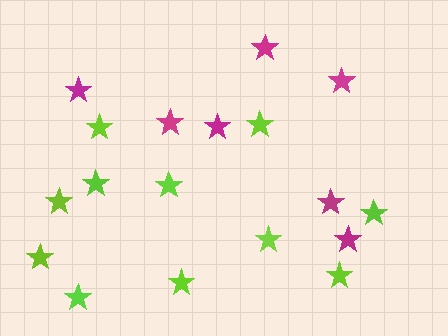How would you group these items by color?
There are 2 groups: one group of magenta stars (7) and one group of lime stars (11).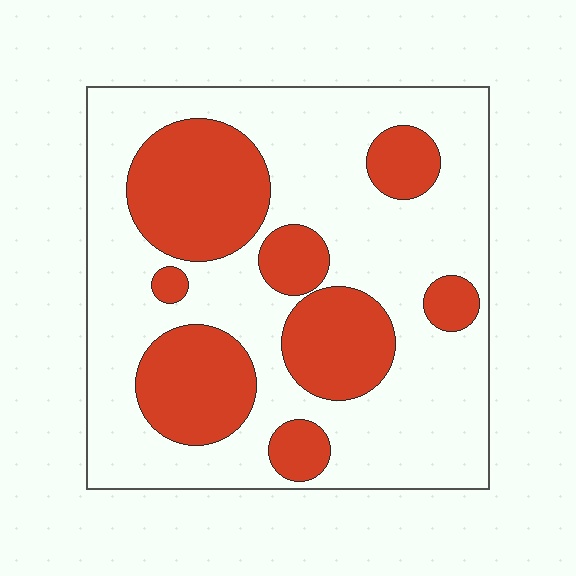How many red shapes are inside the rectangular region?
8.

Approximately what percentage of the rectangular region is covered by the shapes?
Approximately 35%.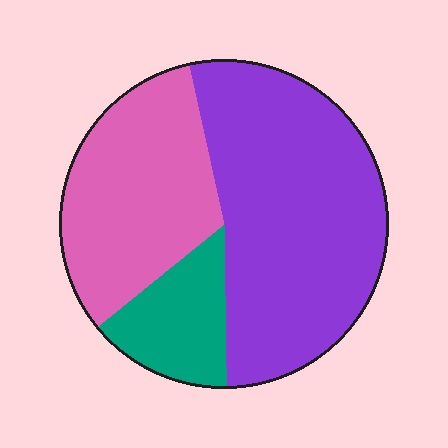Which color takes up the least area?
Teal, at roughly 15%.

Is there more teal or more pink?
Pink.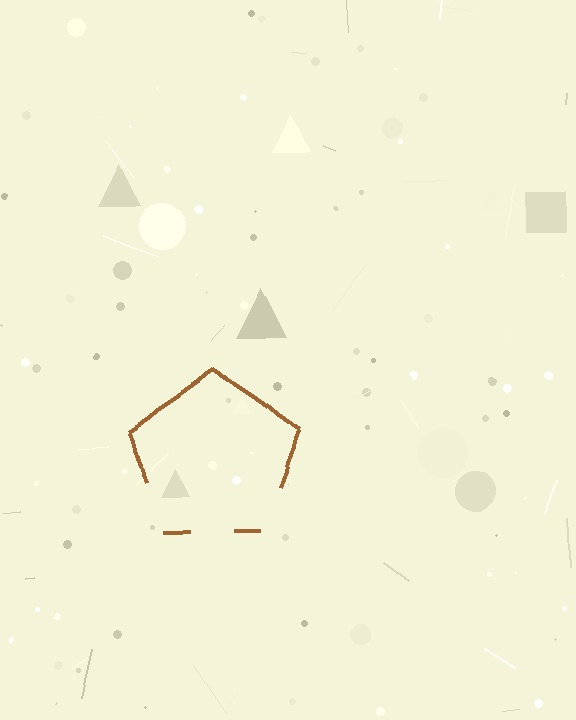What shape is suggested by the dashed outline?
The dashed outline suggests a pentagon.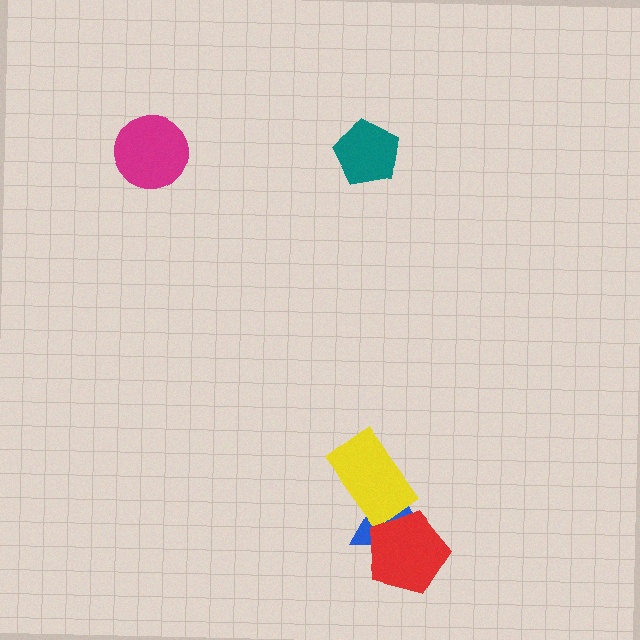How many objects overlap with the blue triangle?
2 objects overlap with the blue triangle.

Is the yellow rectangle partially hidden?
No, no other shape covers it.